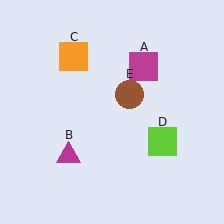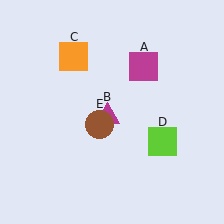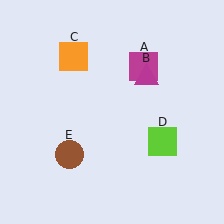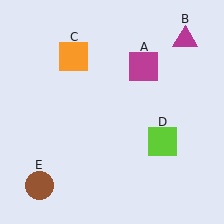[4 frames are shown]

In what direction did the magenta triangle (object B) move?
The magenta triangle (object B) moved up and to the right.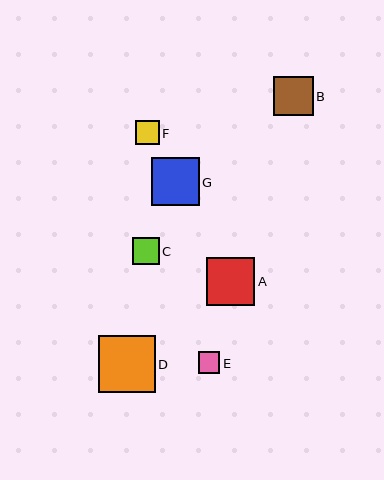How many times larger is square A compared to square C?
Square A is approximately 1.8 times the size of square C.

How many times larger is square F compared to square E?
Square F is approximately 1.1 times the size of square E.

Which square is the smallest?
Square E is the smallest with a size of approximately 21 pixels.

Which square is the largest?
Square D is the largest with a size of approximately 57 pixels.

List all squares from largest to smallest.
From largest to smallest: D, G, A, B, C, F, E.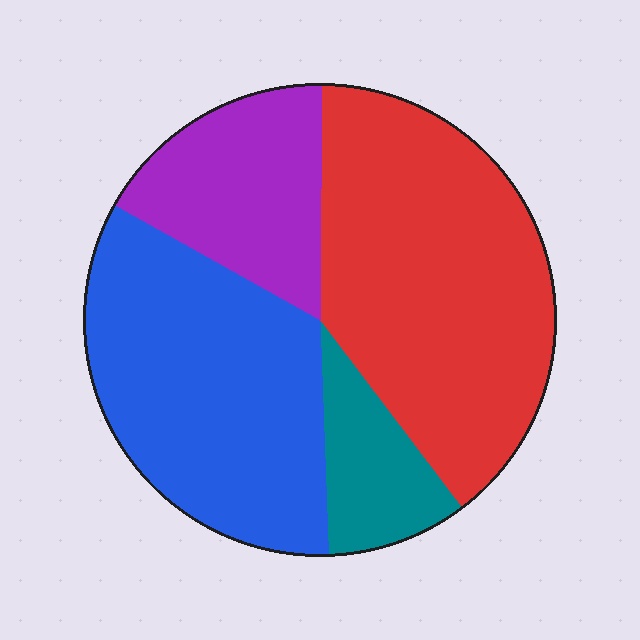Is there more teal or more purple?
Purple.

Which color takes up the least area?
Teal, at roughly 10%.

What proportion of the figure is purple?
Purple covers about 15% of the figure.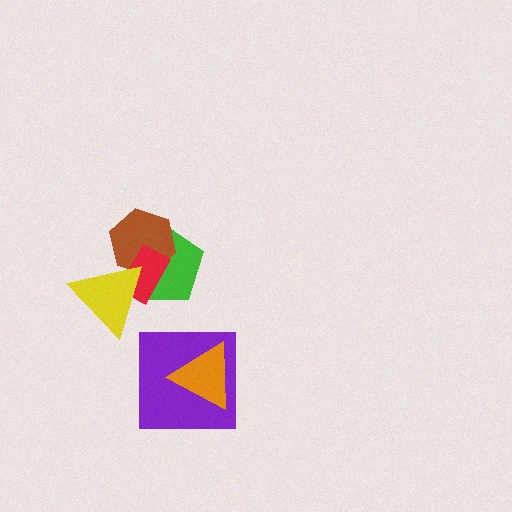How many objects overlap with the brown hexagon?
3 objects overlap with the brown hexagon.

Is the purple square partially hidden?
Yes, it is partially covered by another shape.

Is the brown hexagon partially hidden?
Yes, it is partially covered by another shape.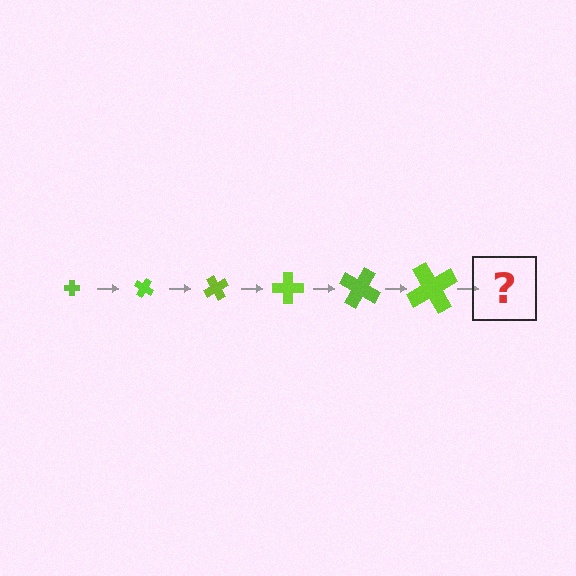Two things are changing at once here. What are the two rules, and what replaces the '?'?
The two rules are that the cross grows larger each step and it rotates 30 degrees each step. The '?' should be a cross, larger than the previous one and rotated 180 degrees from the start.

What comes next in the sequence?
The next element should be a cross, larger than the previous one and rotated 180 degrees from the start.